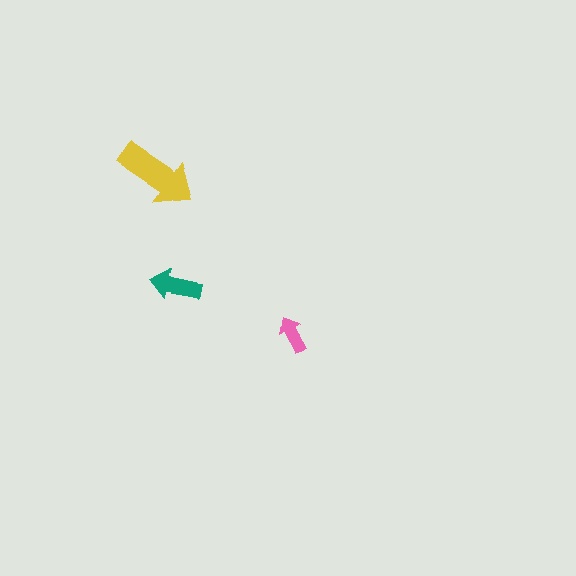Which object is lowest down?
The pink arrow is bottommost.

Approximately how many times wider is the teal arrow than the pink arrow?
About 1.5 times wider.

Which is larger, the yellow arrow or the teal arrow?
The yellow one.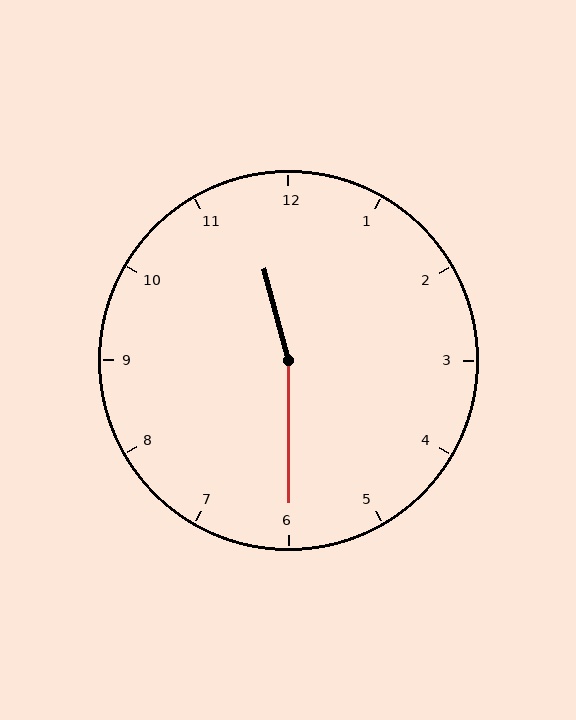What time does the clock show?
11:30.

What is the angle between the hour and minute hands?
Approximately 165 degrees.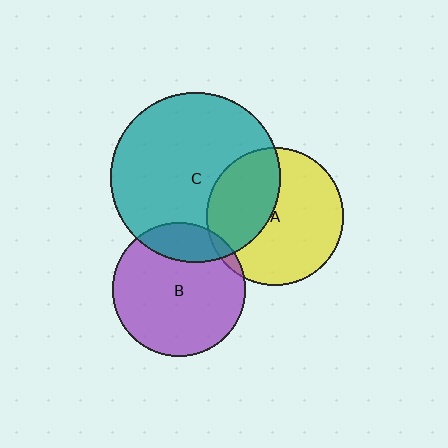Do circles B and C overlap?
Yes.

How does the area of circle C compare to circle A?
Approximately 1.5 times.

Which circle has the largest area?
Circle C (teal).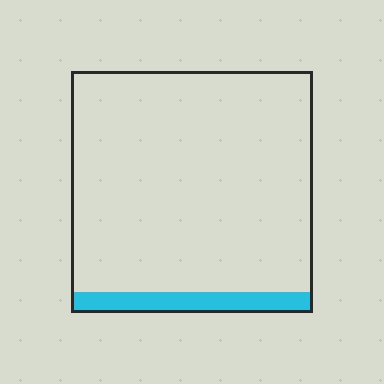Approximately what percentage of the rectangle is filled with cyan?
Approximately 10%.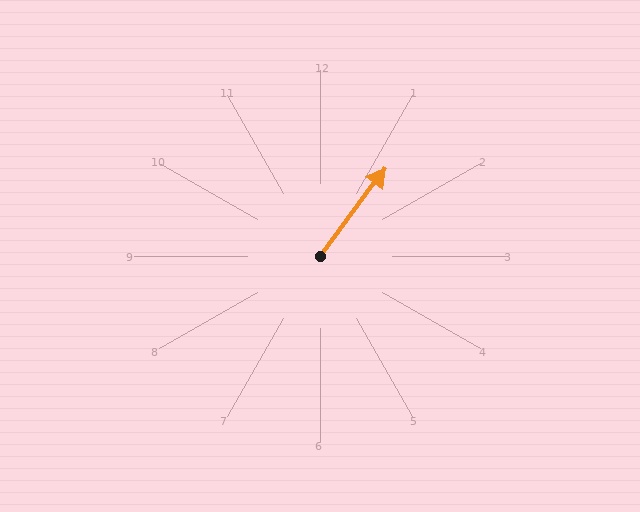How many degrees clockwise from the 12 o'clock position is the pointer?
Approximately 36 degrees.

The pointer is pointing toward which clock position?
Roughly 1 o'clock.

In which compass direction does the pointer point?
Northeast.